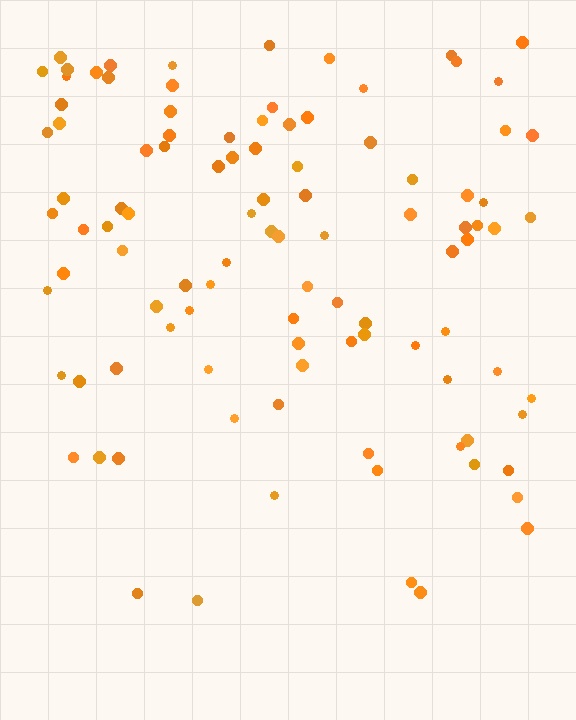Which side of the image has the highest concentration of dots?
The top.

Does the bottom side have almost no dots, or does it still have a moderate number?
Still a moderate number, just noticeably fewer than the top.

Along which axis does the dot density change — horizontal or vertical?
Vertical.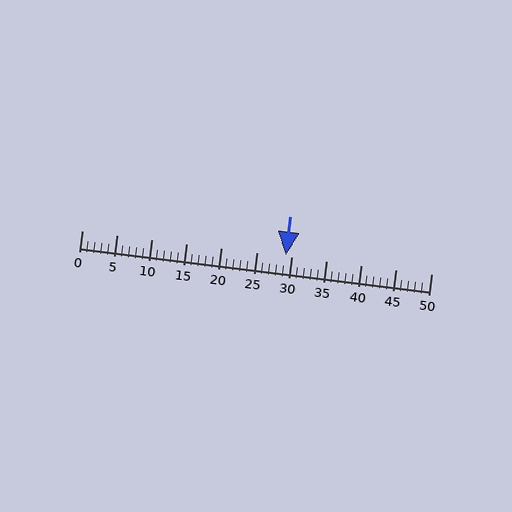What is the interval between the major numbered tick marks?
The major tick marks are spaced 5 units apart.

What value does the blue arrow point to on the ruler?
The blue arrow points to approximately 29.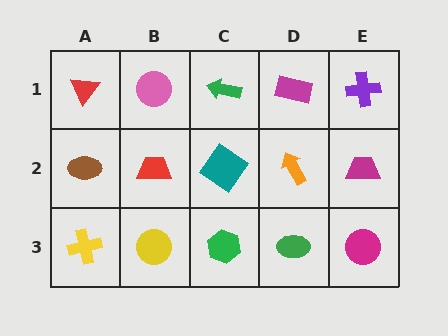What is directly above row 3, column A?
A brown ellipse.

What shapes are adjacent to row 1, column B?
A red trapezoid (row 2, column B), a red triangle (row 1, column A), a green arrow (row 1, column C).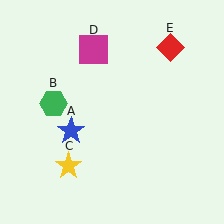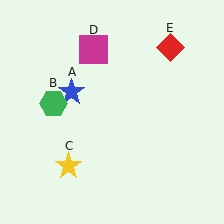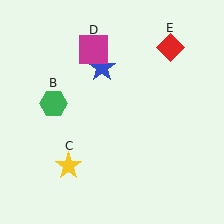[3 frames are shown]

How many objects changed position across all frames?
1 object changed position: blue star (object A).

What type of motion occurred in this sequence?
The blue star (object A) rotated clockwise around the center of the scene.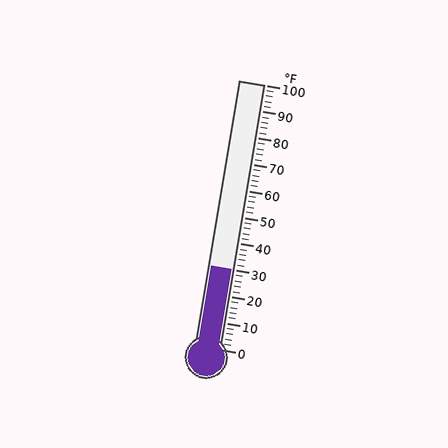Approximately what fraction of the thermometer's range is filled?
The thermometer is filled to approximately 30% of its range.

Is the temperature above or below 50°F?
The temperature is below 50°F.